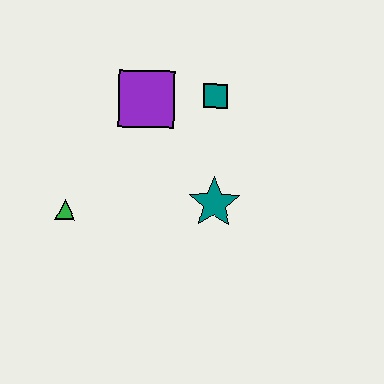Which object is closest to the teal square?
The purple square is closest to the teal square.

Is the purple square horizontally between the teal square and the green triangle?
Yes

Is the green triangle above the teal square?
No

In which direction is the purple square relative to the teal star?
The purple square is above the teal star.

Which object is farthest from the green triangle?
The teal square is farthest from the green triangle.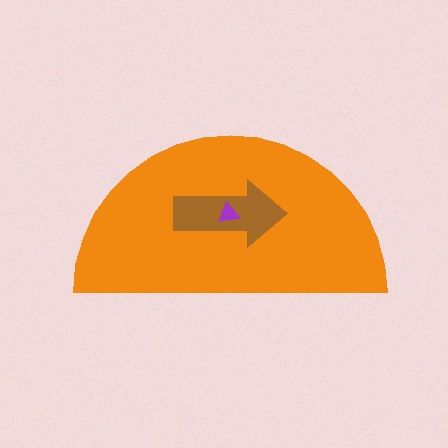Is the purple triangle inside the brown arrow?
Yes.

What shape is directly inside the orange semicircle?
The brown arrow.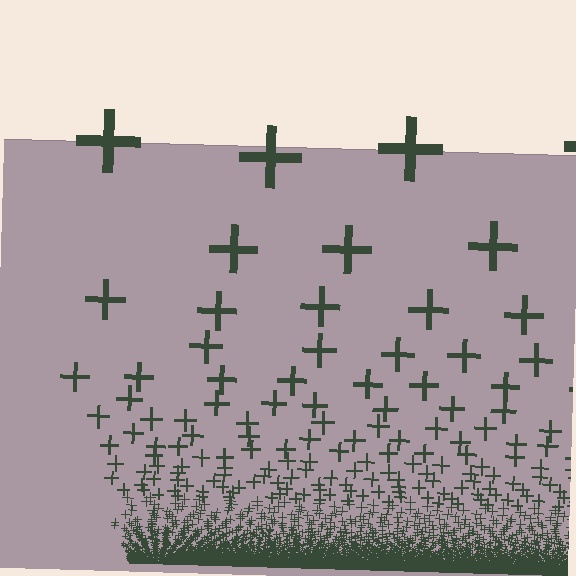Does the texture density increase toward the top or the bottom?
Density increases toward the bottom.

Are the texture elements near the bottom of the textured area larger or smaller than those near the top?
Smaller. The gradient is inverted — elements near the bottom are smaller and denser.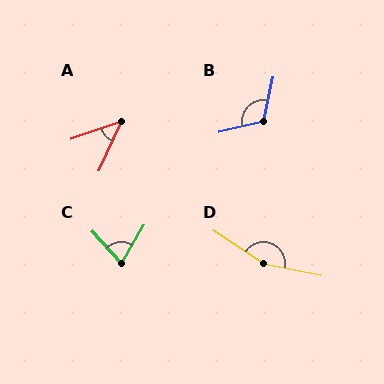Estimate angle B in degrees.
Approximately 116 degrees.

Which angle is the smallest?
A, at approximately 47 degrees.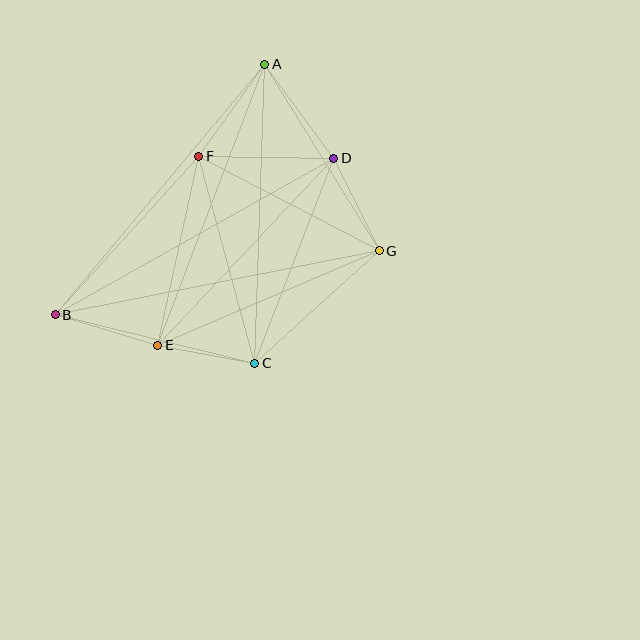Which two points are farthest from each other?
Points B and G are farthest from each other.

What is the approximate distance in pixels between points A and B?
The distance between A and B is approximately 326 pixels.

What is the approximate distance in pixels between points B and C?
The distance between B and C is approximately 205 pixels.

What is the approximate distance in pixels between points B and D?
The distance between B and D is approximately 319 pixels.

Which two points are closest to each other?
Points C and E are closest to each other.